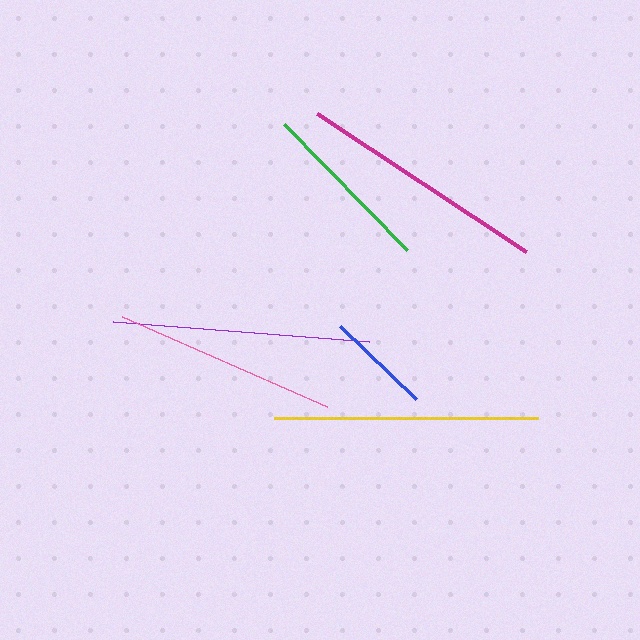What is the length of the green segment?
The green segment is approximately 176 pixels long.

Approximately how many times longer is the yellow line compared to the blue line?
The yellow line is approximately 2.5 times the length of the blue line.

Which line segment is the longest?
The yellow line is the longest at approximately 263 pixels.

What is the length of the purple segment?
The purple segment is approximately 256 pixels long.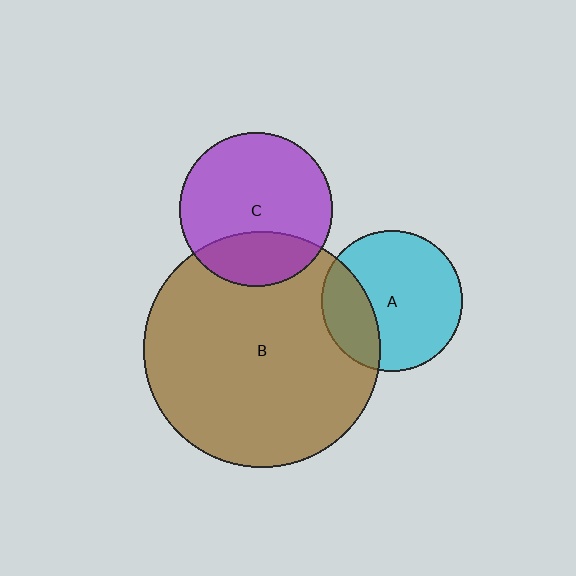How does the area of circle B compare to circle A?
Approximately 2.8 times.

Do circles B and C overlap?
Yes.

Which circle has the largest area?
Circle B (brown).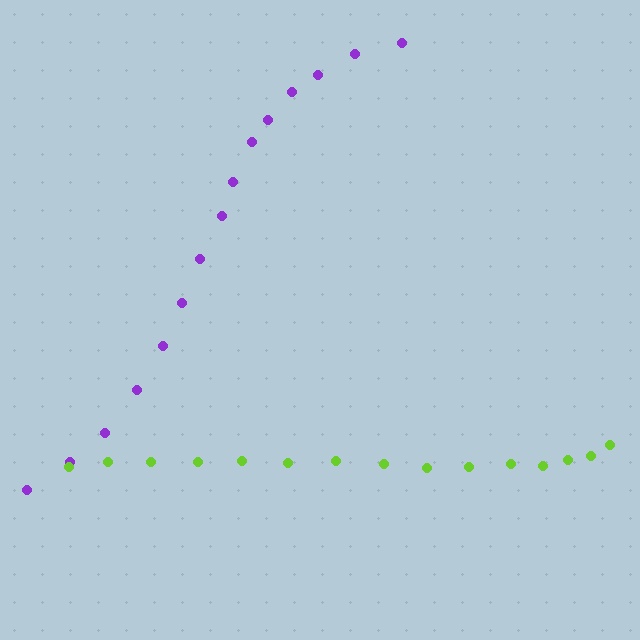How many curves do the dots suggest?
There are 2 distinct paths.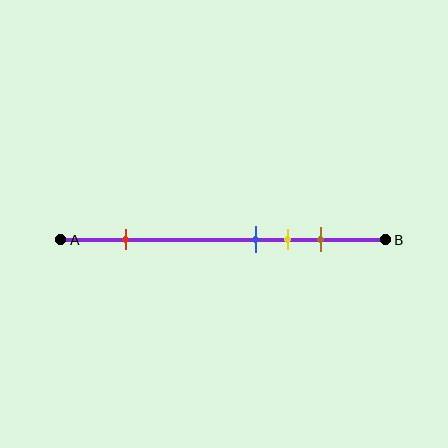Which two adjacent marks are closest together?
The blue and yellow marks are the closest adjacent pair.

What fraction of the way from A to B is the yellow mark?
The yellow mark is approximately 70% (0.7) of the way from A to B.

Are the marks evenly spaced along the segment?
No, the marks are not evenly spaced.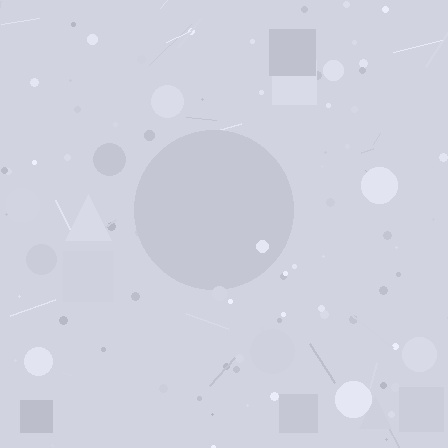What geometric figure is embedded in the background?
A circle is embedded in the background.